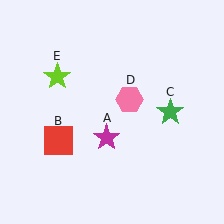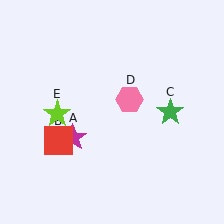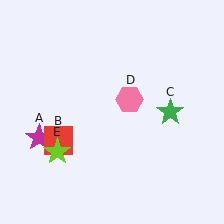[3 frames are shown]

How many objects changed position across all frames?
2 objects changed position: magenta star (object A), lime star (object E).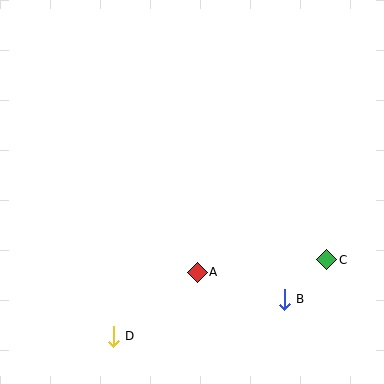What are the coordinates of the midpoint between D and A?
The midpoint between D and A is at (155, 304).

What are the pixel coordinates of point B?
Point B is at (284, 299).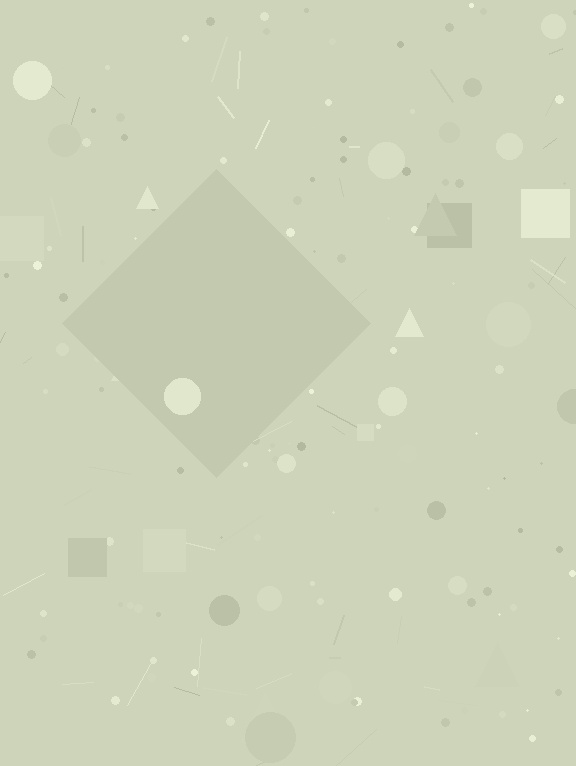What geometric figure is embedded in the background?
A diamond is embedded in the background.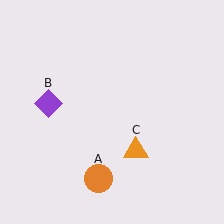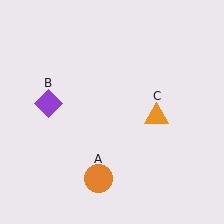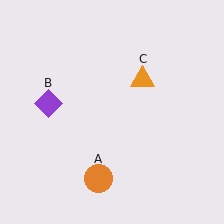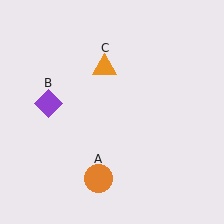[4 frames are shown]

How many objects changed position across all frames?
1 object changed position: orange triangle (object C).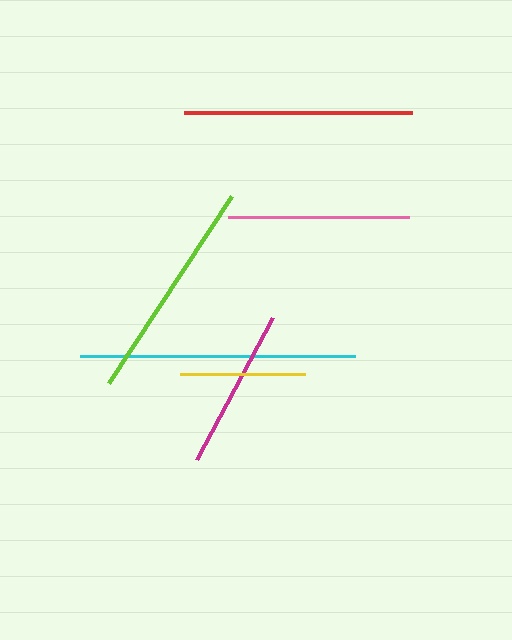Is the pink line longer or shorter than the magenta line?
The pink line is longer than the magenta line.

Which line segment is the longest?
The cyan line is the longest at approximately 275 pixels.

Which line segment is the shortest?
The yellow line is the shortest at approximately 125 pixels.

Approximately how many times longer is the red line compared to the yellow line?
The red line is approximately 1.8 times the length of the yellow line.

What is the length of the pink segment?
The pink segment is approximately 181 pixels long.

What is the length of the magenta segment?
The magenta segment is approximately 161 pixels long.